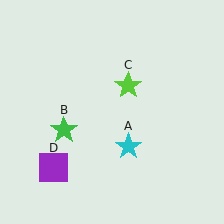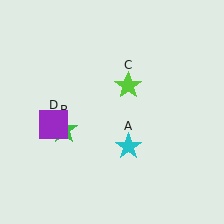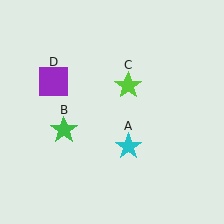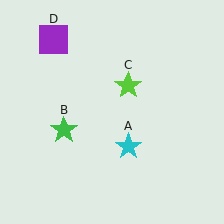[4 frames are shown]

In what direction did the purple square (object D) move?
The purple square (object D) moved up.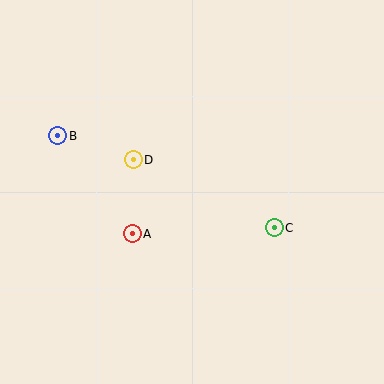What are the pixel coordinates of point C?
Point C is at (274, 228).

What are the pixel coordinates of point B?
Point B is at (58, 136).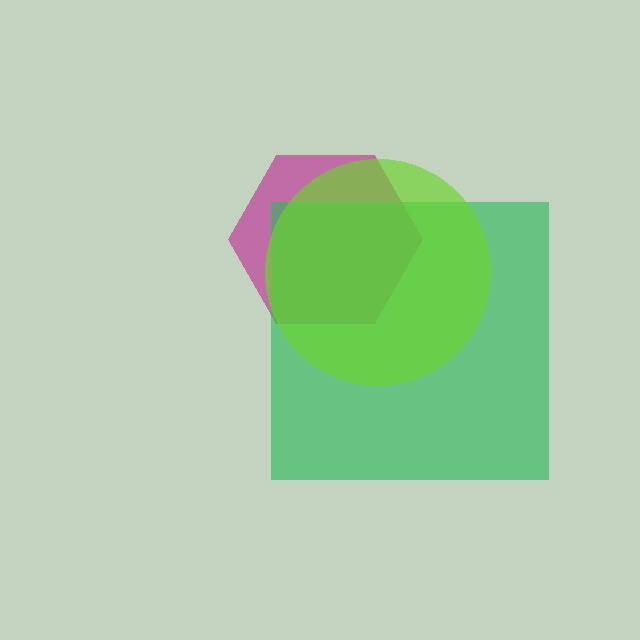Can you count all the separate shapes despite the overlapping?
Yes, there are 3 separate shapes.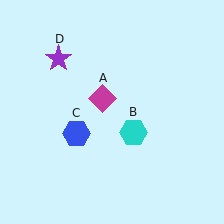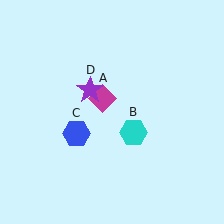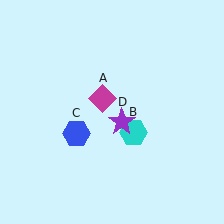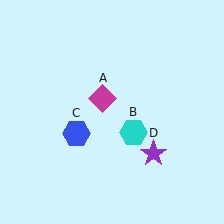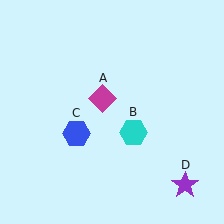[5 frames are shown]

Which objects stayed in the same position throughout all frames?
Magenta diamond (object A) and cyan hexagon (object B) and blue hexagon (object C) remained stationary.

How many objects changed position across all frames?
1 object changed position: purple star (object D).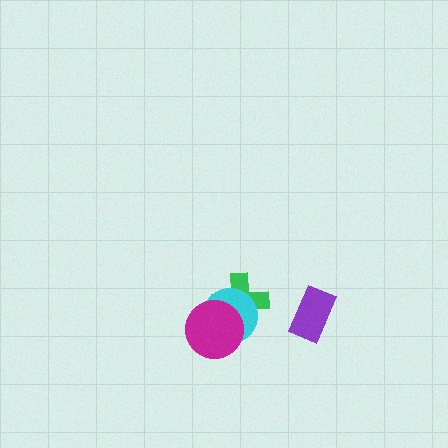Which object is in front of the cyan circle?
The magenta circle is in front of the cyan circle.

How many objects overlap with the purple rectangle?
0 objects overlap with the purple rectangle.